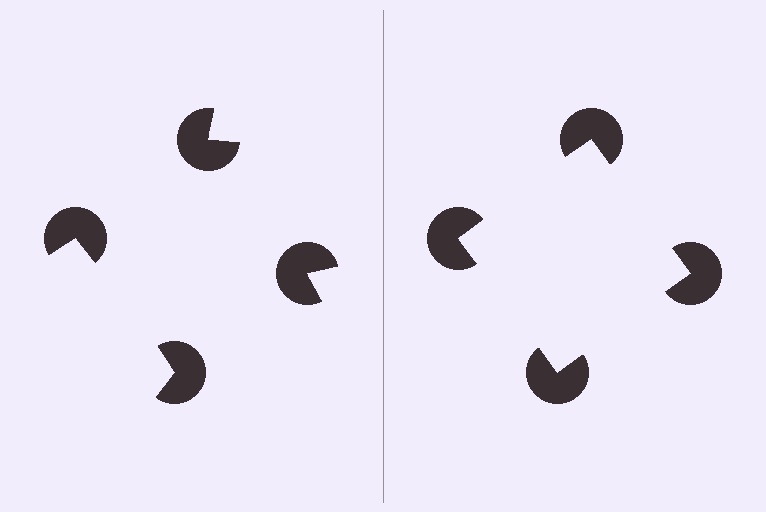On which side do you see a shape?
An illusory square appears on the right side. On the left side the wedge cuts are rotated, so no coherent shape forms.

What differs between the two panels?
The pac-man discs are positioned identically on both sides; only the wedge orientations differ. On the right they align to a square; on the left they are misaligned.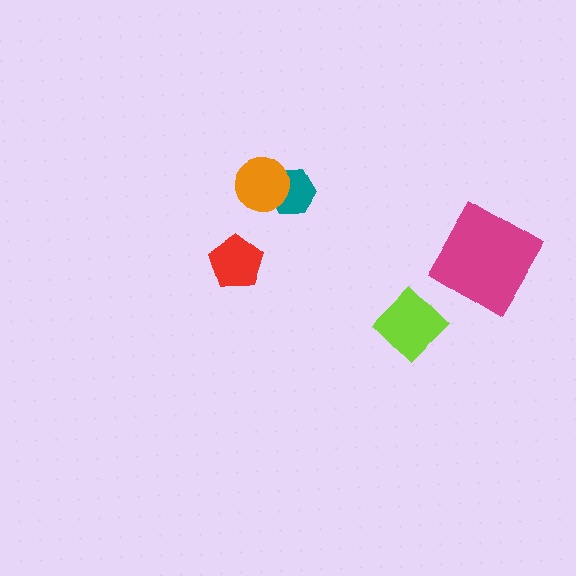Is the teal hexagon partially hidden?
Yes, it is partially covered by another shape.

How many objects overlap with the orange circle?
1 object overlaps with the orange circle.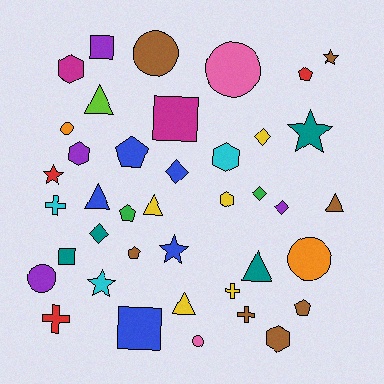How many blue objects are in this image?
There are 5 blue objects.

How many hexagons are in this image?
There are 5 hexagons.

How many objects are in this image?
There are 40 objects.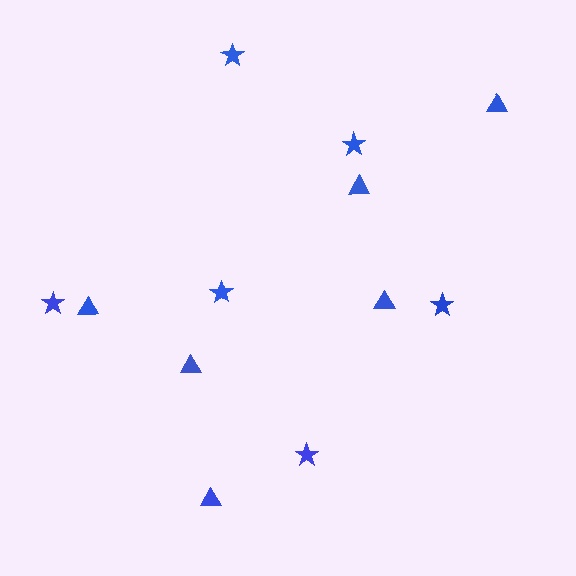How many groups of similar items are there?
There are 2 groups: one group of stars (6) and one group of triangles (6).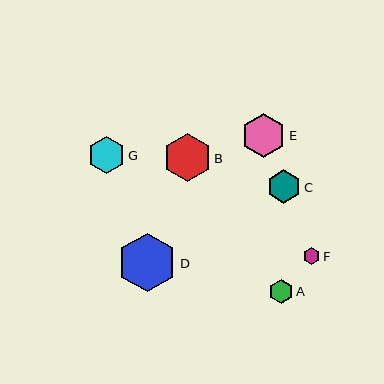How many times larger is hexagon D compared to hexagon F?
Hexagon D is approximately 3.5 times the size of hexagon F.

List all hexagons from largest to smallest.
From largest to smallest: D, B, E, G, C, A, F.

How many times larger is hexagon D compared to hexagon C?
Hexagon D is approximately 1.8 times the size of hexagon C.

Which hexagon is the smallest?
Hexagon F is the smallest with a size of approximately 17 pixels.